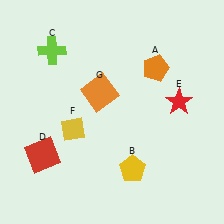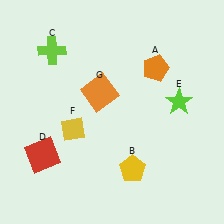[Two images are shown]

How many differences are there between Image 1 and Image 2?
There is 1 difference between the two images.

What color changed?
The star (E) changed from red in Image 1 to lime in Image 2.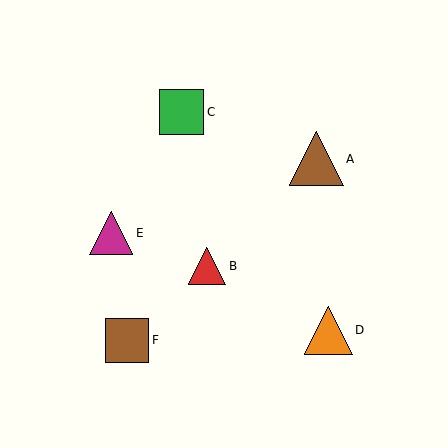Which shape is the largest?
The brown triangle (labeled A) is the largest.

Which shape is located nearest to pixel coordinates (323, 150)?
The brown triangle (labeled A) at (316, 159) is nearest to that location.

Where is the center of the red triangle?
The center of the red triangle is at (207, 266).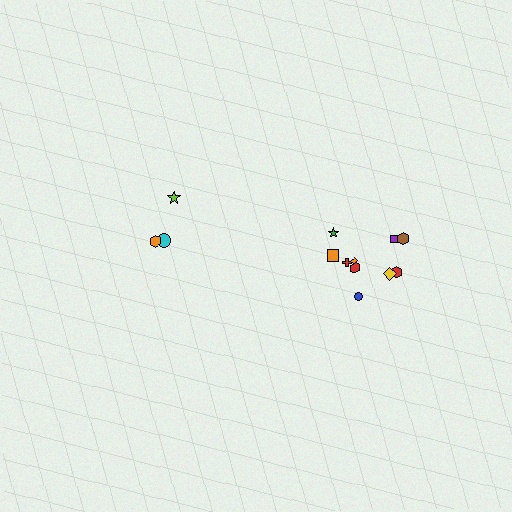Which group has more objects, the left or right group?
The right group.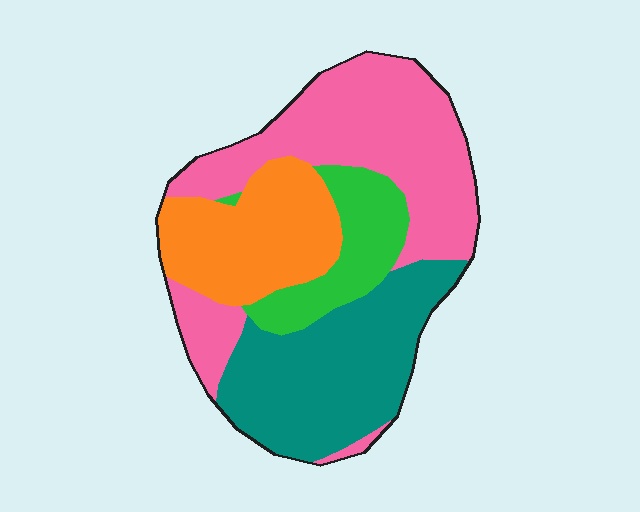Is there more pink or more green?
Pink.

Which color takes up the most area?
Pink, at roughly 35%.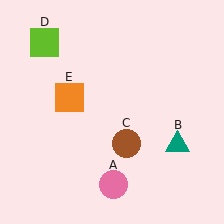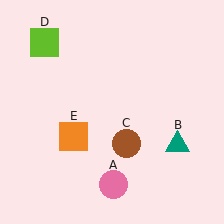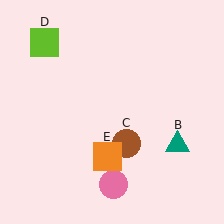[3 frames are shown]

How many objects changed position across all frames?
1 object changed position: orange square (object E).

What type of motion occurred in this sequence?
The orange square (object E) rotated counterclockwise around the center of the scene.